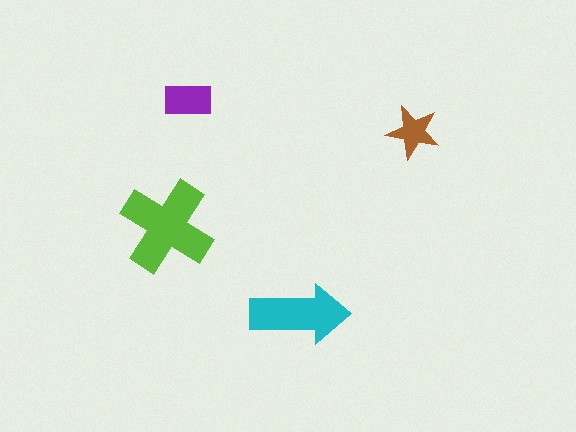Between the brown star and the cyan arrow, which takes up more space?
The cyan arrow.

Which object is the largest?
The lime cross.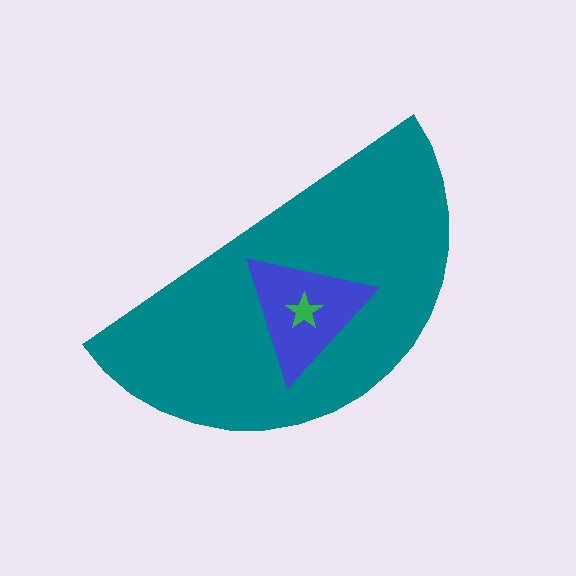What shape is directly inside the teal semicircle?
The blue triangle.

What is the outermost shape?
The teal semicircle.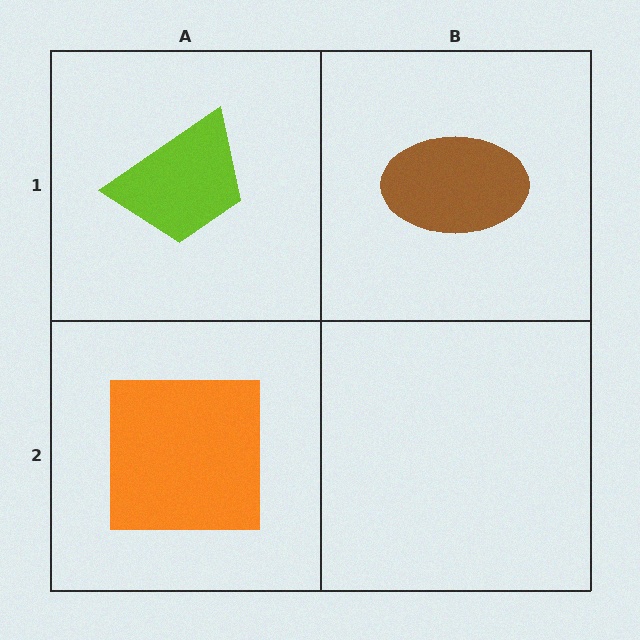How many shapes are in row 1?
2 shapes.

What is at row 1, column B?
A brown ellipse.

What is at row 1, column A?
A lime trapezoid.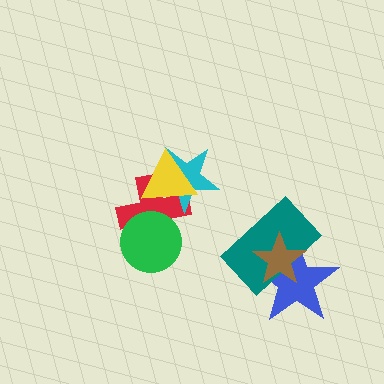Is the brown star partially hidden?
No, no other shape covers it.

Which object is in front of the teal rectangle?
The brown star is in front of the teal rectangle.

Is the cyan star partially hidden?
Yes, it is partially covered by another shape.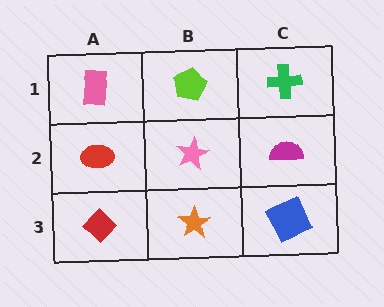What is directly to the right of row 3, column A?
An orange star.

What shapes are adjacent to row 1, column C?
A magenta semicircle (row 2, column C), a lime pentagon (row 1, column B).